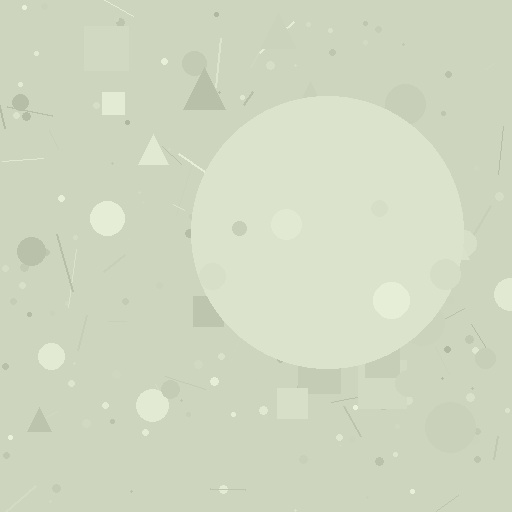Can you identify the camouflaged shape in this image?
The camouflaged shape is a circle.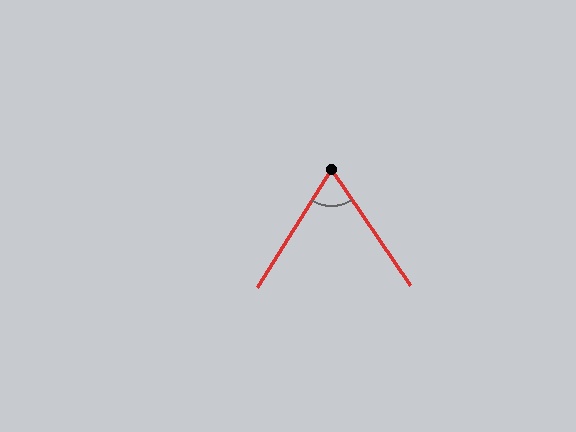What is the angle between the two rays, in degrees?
Approximately 66 degrees.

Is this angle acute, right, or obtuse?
It is acute.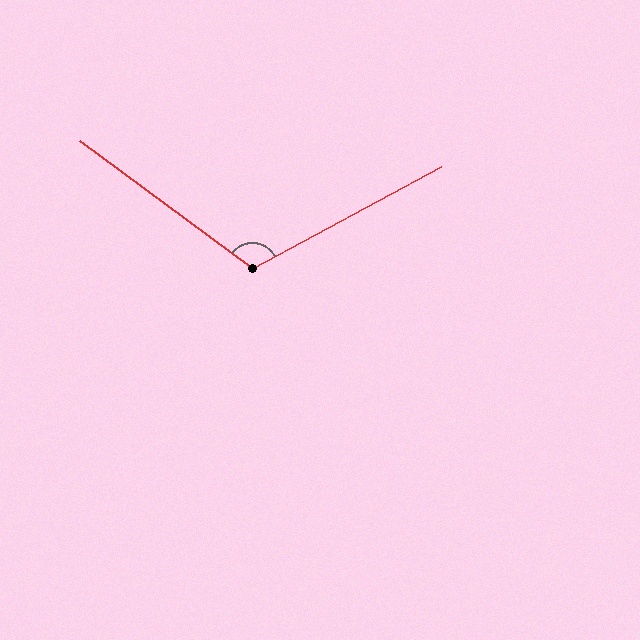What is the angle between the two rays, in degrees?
Approximately 115 degrees.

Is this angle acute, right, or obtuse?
It is obtuse.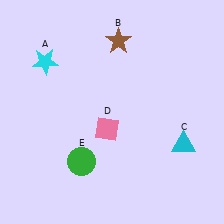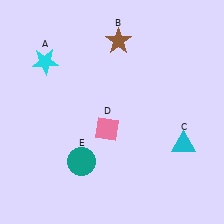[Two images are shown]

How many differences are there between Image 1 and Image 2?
There is 1 difference between the two images.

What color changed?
The circle (E) changed from green in Image 1 to teal in Image 2.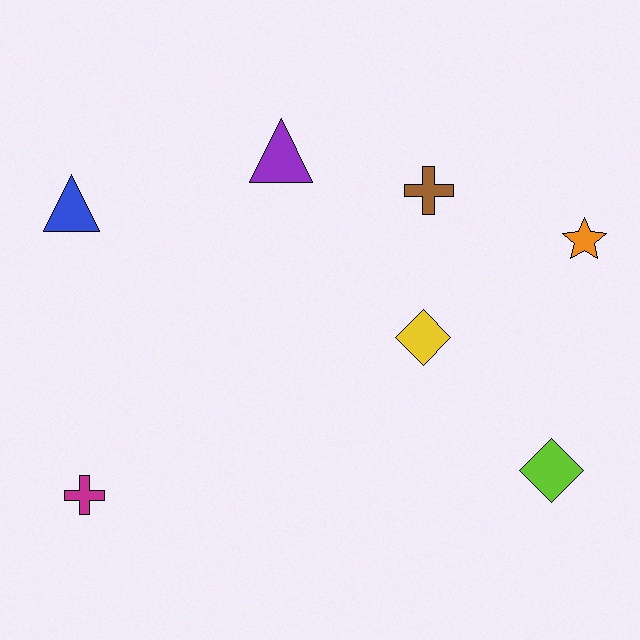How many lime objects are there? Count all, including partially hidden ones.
There is 1 lime object.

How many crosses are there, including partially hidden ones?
There are 2 crosses.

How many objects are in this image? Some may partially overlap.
There are 7 objects.